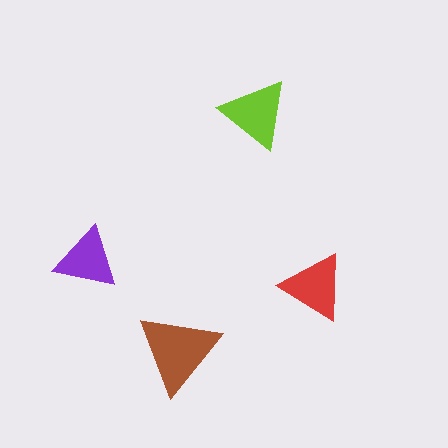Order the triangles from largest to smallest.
the brown one, the lime one, the red one, the purple one.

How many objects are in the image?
There are 4 objects in the image.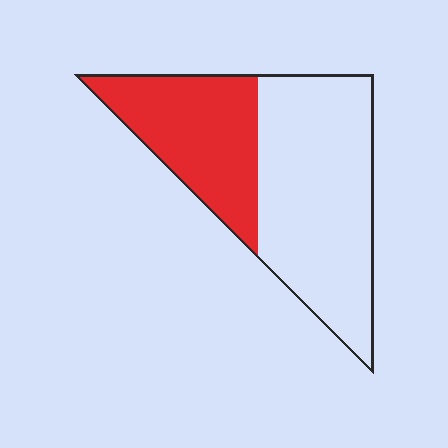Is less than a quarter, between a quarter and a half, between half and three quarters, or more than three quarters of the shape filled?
Between a quarter and a half.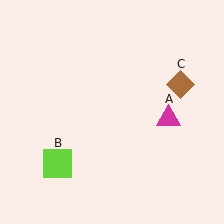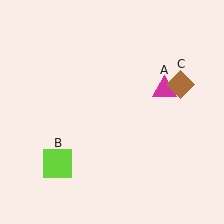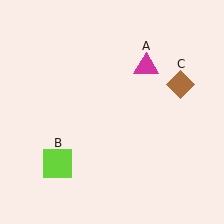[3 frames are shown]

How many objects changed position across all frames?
1 object changed position: magenta triangle (object A).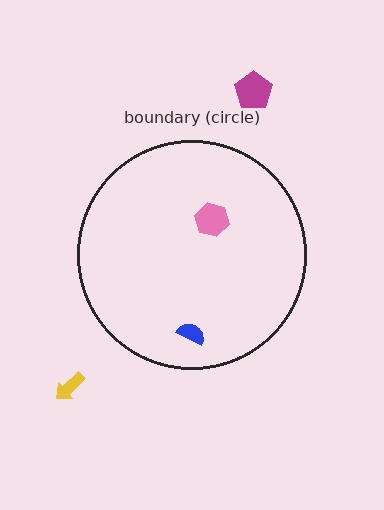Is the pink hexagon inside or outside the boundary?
Inside.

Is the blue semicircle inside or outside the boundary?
Inside.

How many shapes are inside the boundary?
2 inside, 2 outside.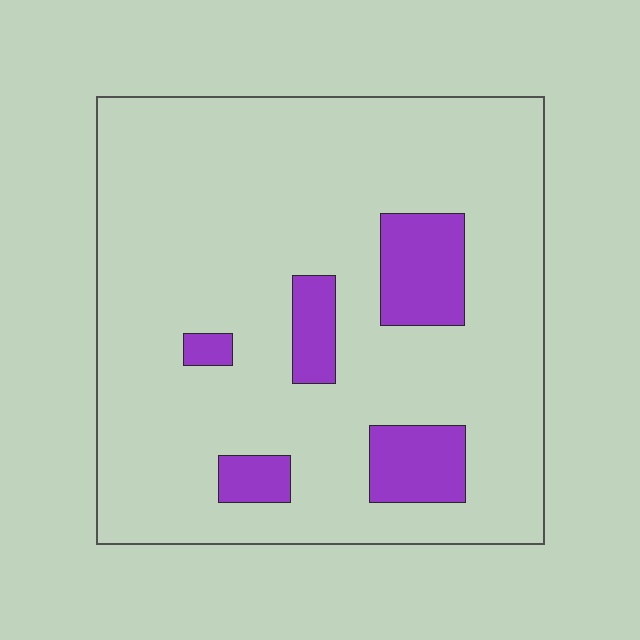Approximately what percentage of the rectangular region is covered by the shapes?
Approximately 15%.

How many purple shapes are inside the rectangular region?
5.